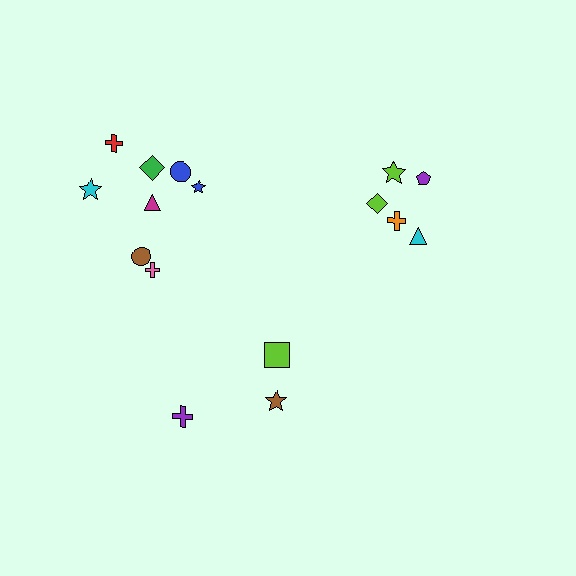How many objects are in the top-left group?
There are 8 objects.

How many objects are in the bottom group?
There are 3 objects.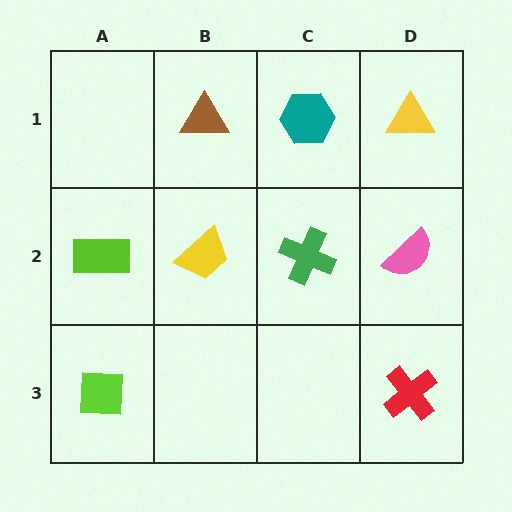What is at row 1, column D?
A yellow triangle.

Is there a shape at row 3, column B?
No, that cell is empty.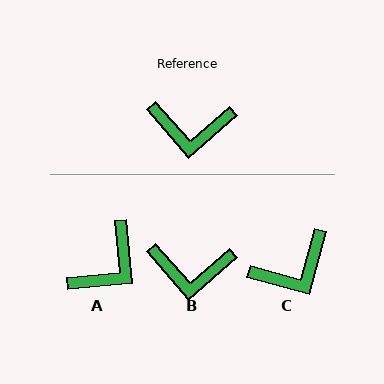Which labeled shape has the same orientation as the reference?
B.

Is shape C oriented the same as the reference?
No, it is off by about 34 degrees.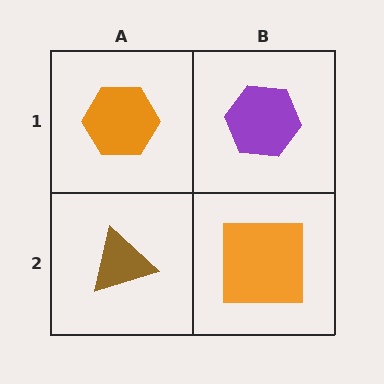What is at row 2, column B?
An orange square.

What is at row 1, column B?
A purple hexagon.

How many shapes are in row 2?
2 shapes.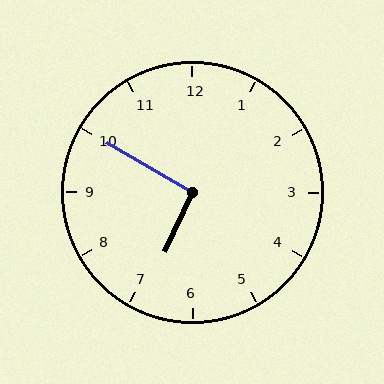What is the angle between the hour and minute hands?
Approximately 95 degrees.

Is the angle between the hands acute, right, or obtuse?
It is right.